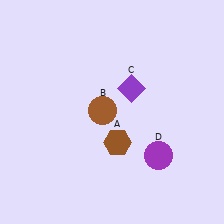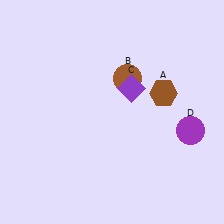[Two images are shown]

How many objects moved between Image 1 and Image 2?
3 objects moved between the two images.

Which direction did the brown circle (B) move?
The brown circle (B) moved up.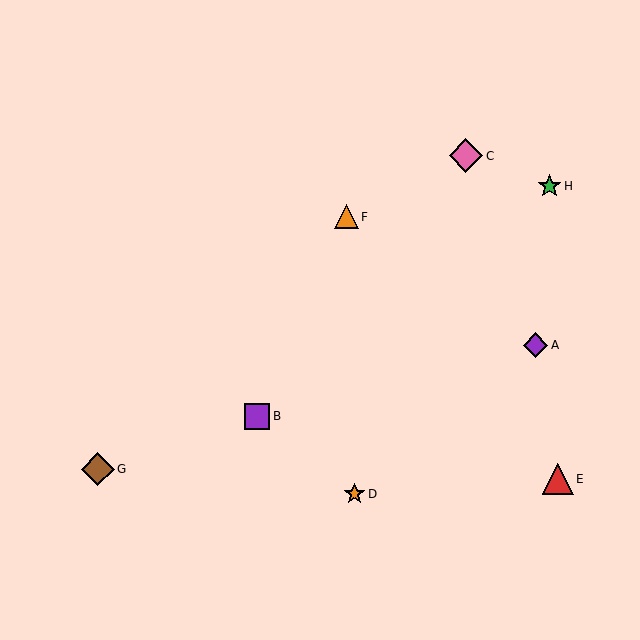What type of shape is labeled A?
Shape A is a purple diamond.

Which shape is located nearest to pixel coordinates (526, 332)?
The purple diamond (labeled A) at (536, 345) is nearest to that location.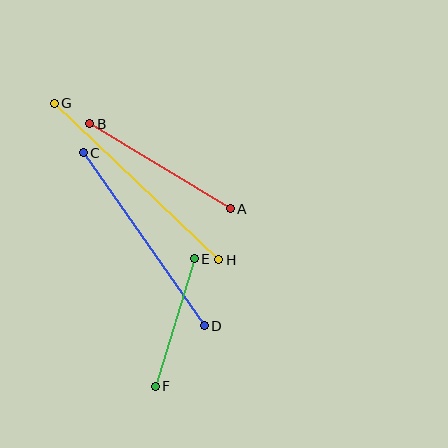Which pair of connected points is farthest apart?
Points G and H are farthest apart.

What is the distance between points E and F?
The distance is approximately 133 pixels.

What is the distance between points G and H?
The distance is approximately 227 pixels.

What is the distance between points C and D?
The distance is approximately 211 pixels.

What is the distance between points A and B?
The distance is approximately 164 pixels.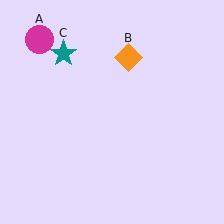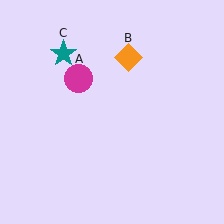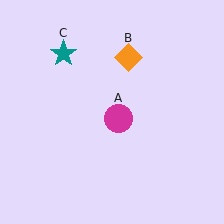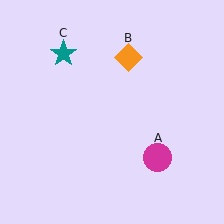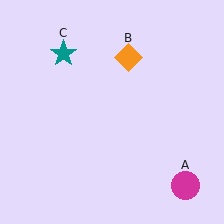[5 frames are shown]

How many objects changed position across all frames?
1 object changed position: magenta circle (object A).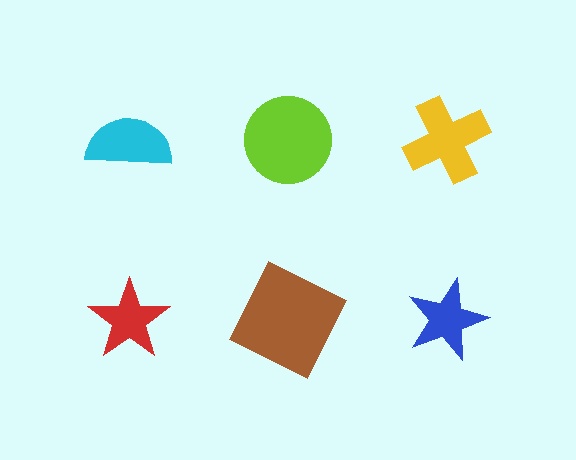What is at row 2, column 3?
A blue star.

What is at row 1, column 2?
A lime circle.